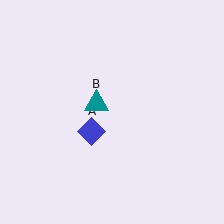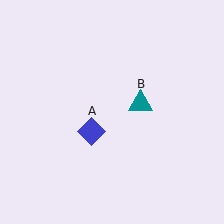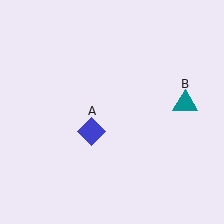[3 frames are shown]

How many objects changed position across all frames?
1 object changed position: teal triangle (object B).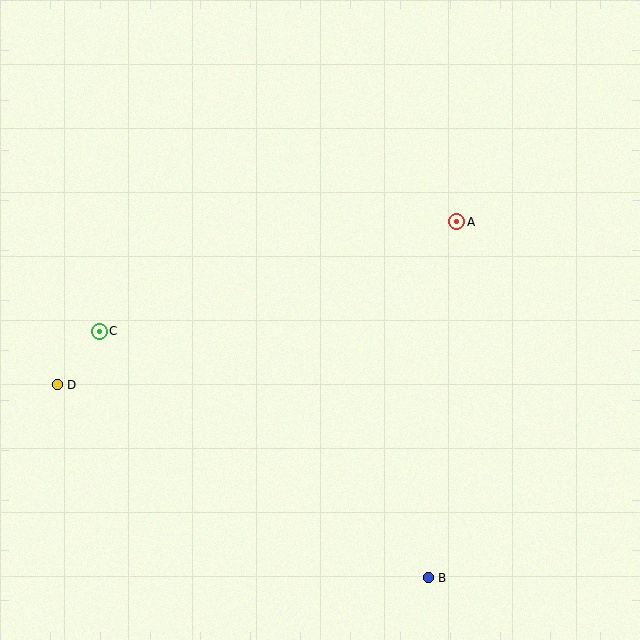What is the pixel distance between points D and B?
The distance between D and B is 418 pixels.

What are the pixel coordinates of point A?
Point A is at (457, 222).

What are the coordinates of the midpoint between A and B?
The midpoint between A and B is at (442, 400).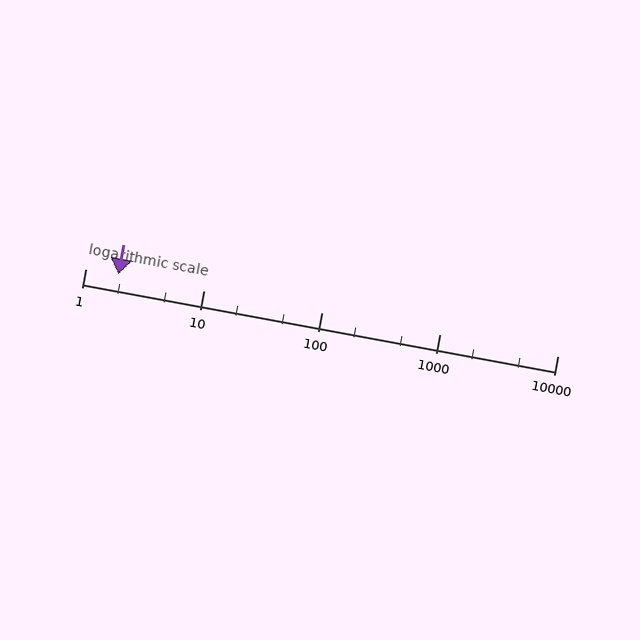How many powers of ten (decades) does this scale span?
The scale spans 4 decades, from 1 to 10000.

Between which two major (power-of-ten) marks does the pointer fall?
The pointer is between 1 and 10.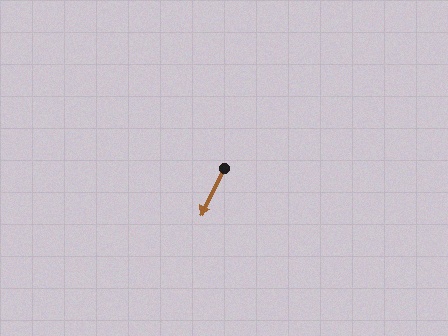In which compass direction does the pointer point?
Southwest.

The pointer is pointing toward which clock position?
Roughly 7 o'clock.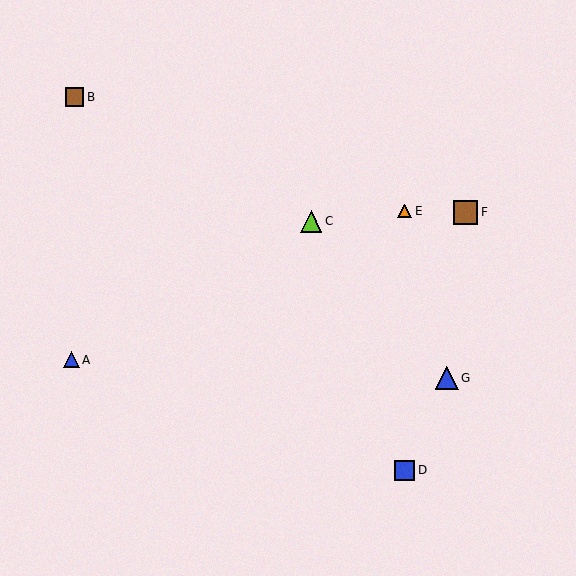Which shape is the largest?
The brown square (labeled F) is the largest.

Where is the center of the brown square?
The center of the brown square is at (75, 97).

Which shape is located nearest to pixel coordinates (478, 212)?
The brown square (labeled F) at (466, 212) is nearest to that location.